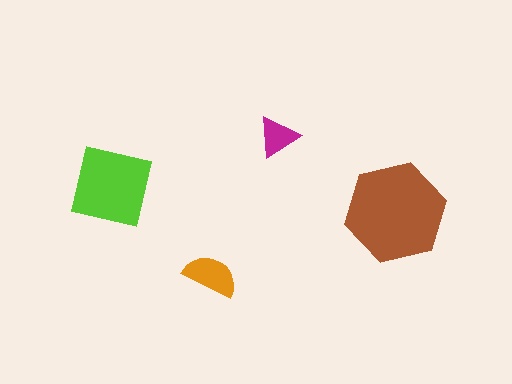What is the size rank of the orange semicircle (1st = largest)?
3rd.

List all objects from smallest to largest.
The magenta triangle, the orange semicircle, the lime square, the brown hexagon.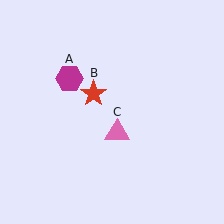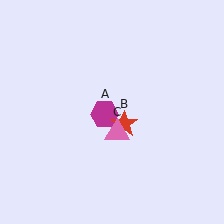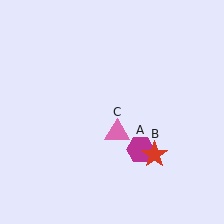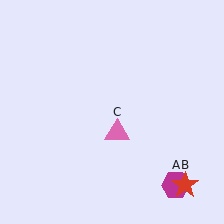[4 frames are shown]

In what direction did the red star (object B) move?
The red star (object B) moved down and to the right.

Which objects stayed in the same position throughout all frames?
Pink triangle (object C) remained stationary.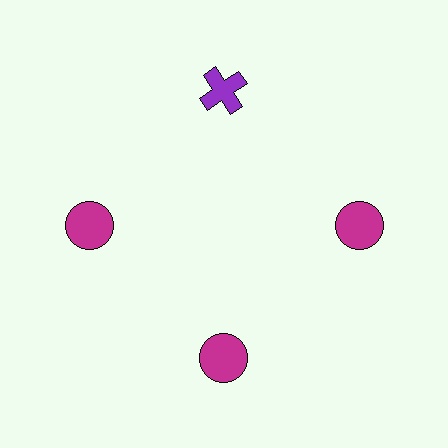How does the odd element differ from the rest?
It differs in both color (purple instead of magenta) and shape (cross instead of circle).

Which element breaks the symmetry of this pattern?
The purple cross at roughly the 12 o'clock position breaks the symmetry. All other shapes are magenta circles.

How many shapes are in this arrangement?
There are 4 shapes arranged in a ring pattern.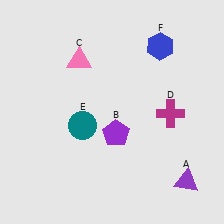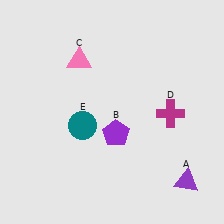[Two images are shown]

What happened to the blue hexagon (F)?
The blue hexagon (F) was removed in Image 2. It was in the top-right area of Image 1.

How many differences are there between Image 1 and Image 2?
There is 1 difference between the two images.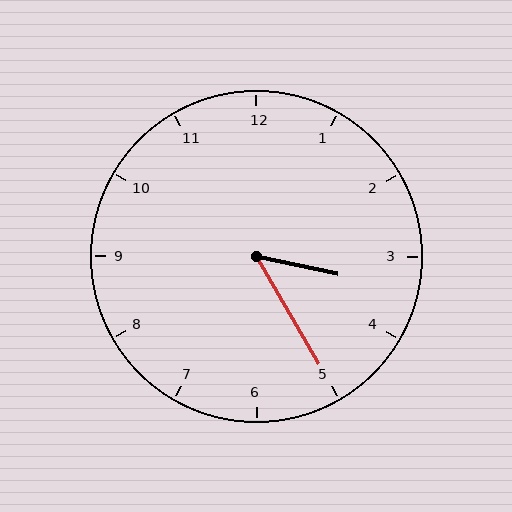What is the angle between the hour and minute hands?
Approximately 48 degrees.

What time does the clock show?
3:25.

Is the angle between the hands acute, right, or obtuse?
It is acute.